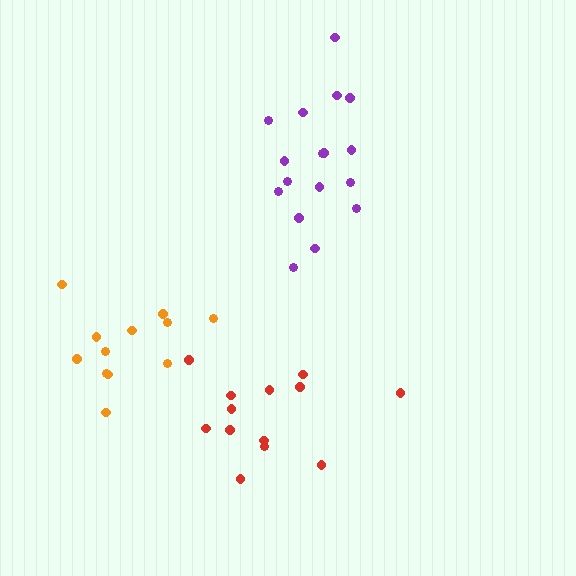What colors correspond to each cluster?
The clusters are colored: red, purple, orange.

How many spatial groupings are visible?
There are 3 spatial groupings.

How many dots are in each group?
Group 1: 13 dots, Group 2: 17 dots, Group 3: 12 dots (42 total).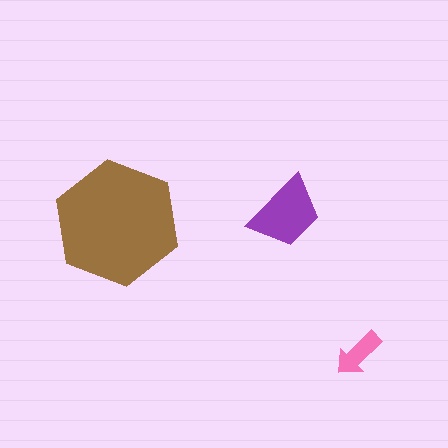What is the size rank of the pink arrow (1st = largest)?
3rd.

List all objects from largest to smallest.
The brown hexagon, the purple trapezoid, the pink arrow.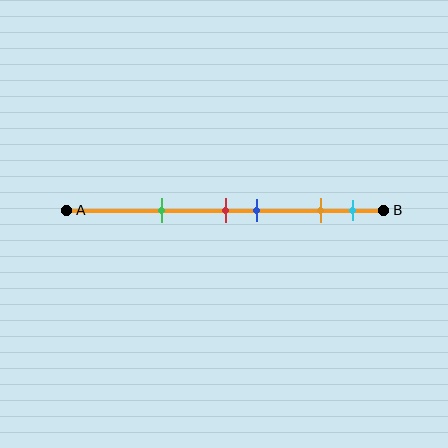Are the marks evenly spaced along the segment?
No, the marks are not evenly spaced.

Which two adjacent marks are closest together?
The red and blue marks are the closest adjacent pair.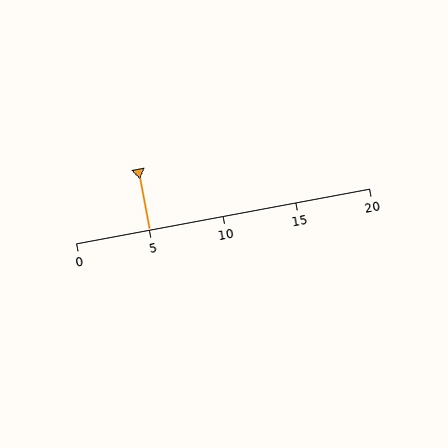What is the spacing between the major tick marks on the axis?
The major ticks are spaced 5 apart.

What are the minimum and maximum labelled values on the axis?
The axis runs from 0 to 20.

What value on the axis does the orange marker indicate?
The marker indicates approximately 5.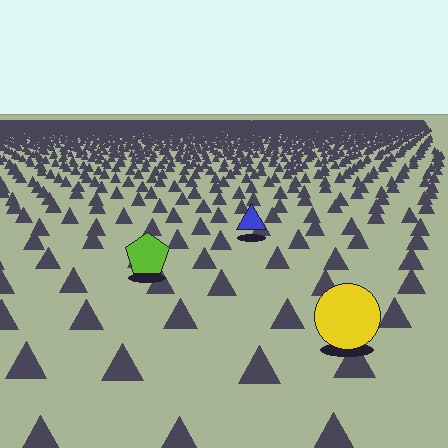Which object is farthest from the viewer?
The blue triangle is farthest from the viewer. It appears smaller and the ground texture around it is denser.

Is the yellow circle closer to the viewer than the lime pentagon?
Yes. The yellow circle is closer — you can tell from the texture gradient: the ground texture is coarser near it.